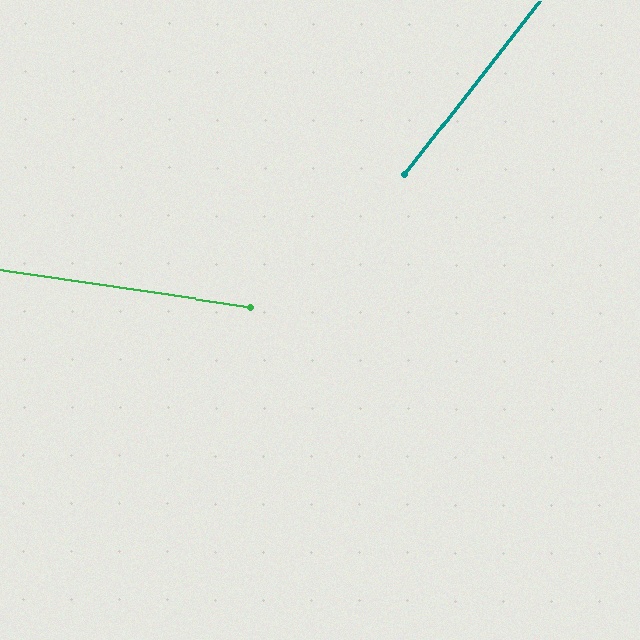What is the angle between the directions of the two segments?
Approximately 61 degrees.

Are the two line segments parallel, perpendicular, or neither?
Neither parallel nor perpendicular — they differ by about 61°.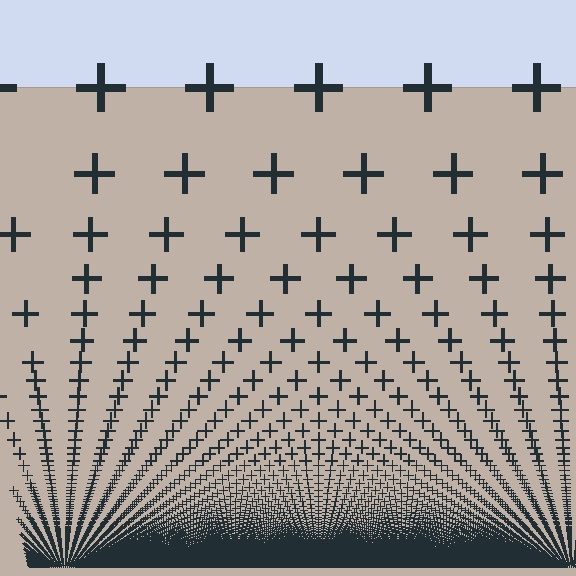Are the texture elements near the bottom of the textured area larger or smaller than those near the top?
Smaller. The gradient is inverted — elements near the bottom are smaller and denser.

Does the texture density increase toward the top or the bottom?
Density increases toward the bottom.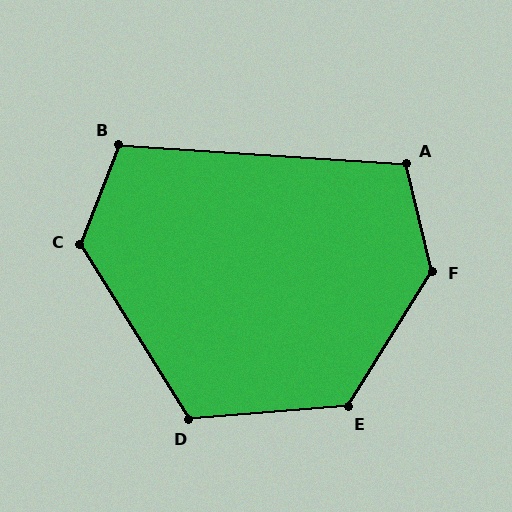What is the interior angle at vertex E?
Approximately 126 degrees (obtuse).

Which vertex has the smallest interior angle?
A, at approximately 107 degrees.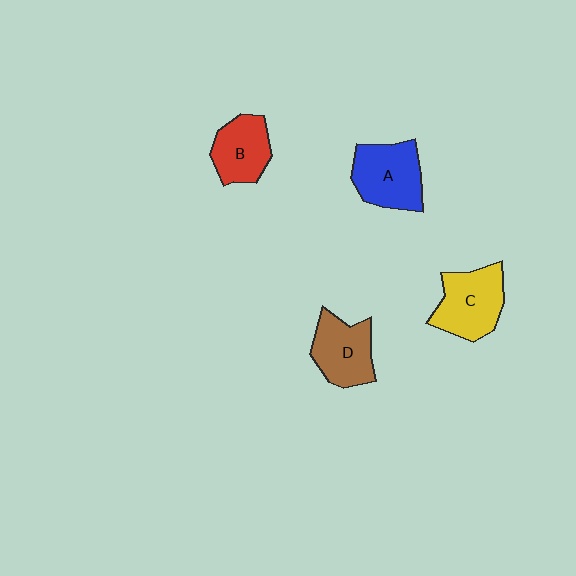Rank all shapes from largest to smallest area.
From largest to smallest: C (yellow), A (blue), D (brown), B (red).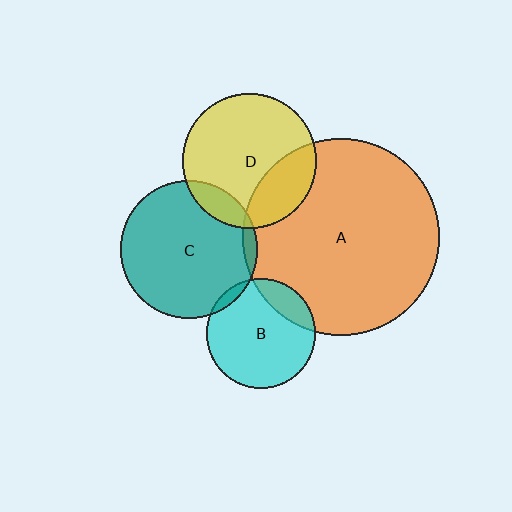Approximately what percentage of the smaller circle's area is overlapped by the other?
Approximately 5%.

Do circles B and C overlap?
Yes.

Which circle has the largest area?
Circle A (orange).